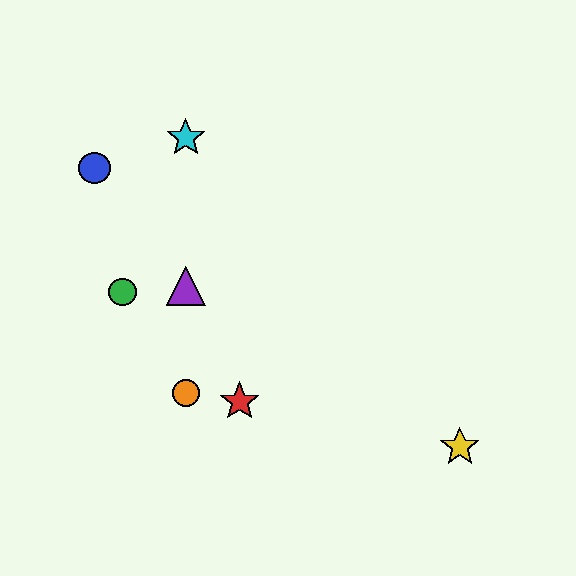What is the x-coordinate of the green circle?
The green circle is at x≈122.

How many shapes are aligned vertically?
3 shapes (the purple triangle, the orange circle, the cyan star) are aligned vertically.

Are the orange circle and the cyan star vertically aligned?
Yes, both are at x≈186.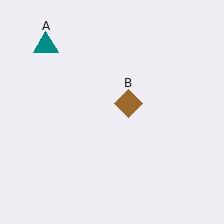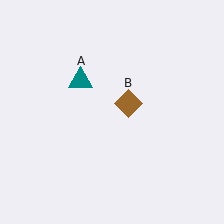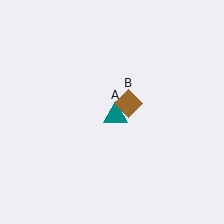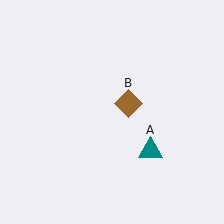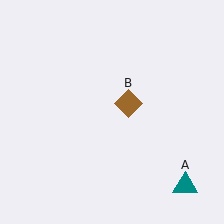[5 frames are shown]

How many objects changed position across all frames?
1 object changed position: teal triangle (object A).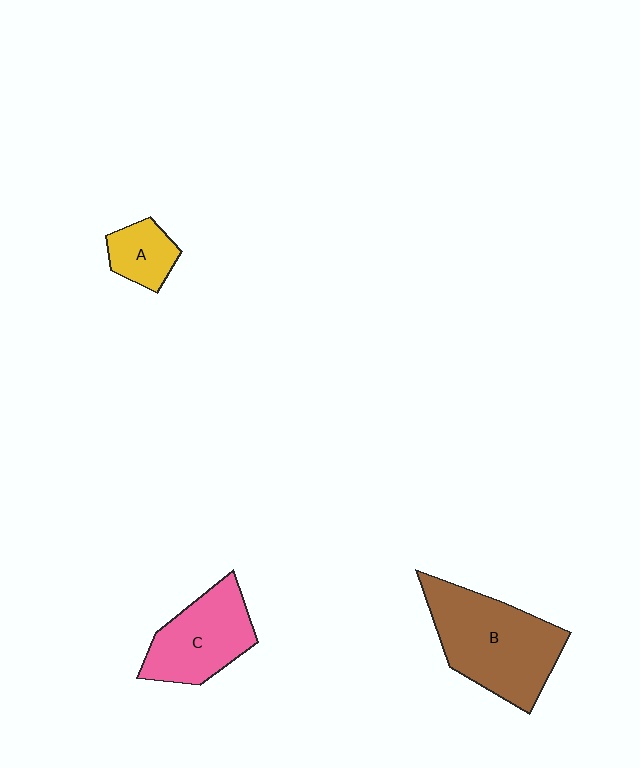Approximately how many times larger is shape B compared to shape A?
Approximately 3.0 times.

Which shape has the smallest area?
Shape A (yellow).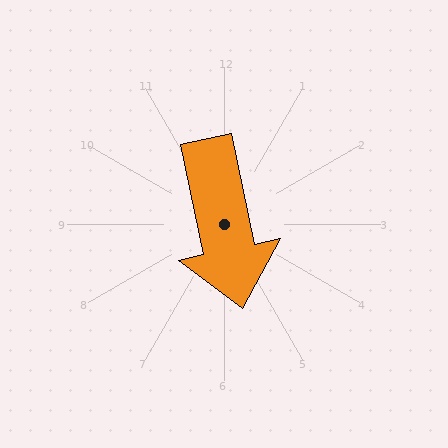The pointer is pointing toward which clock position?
Roughly 6 o'clock.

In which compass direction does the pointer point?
South.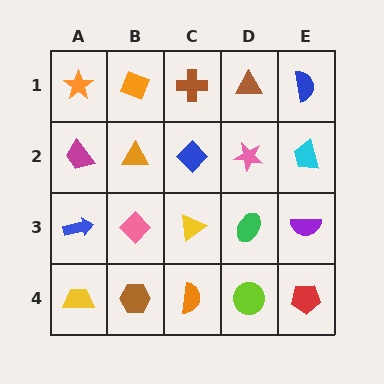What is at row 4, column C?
An orange semicircle.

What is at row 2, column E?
A cyan trapezoid.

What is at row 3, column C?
A yellow triangle.